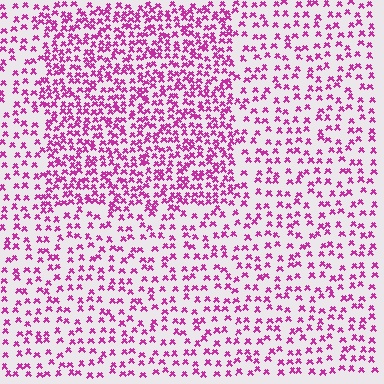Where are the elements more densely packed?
The elements are more densely packed inside the rectangle boundary.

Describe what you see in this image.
The image contains small magenta elements arranged at two different densities. A rectangle-shaped region is visible where the elements are more densely packed than the surrounding area.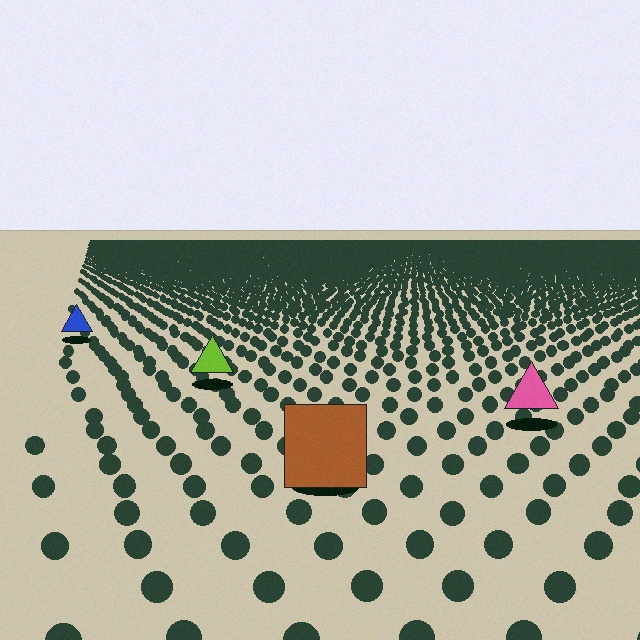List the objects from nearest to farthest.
From nearest to farthest: the brown square, the pink triangle, the lime triangle, the blue triangle.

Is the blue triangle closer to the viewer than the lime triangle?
No. The lime triangle is closer — you can tell from the texture gradient: the ground texture is coarser near it.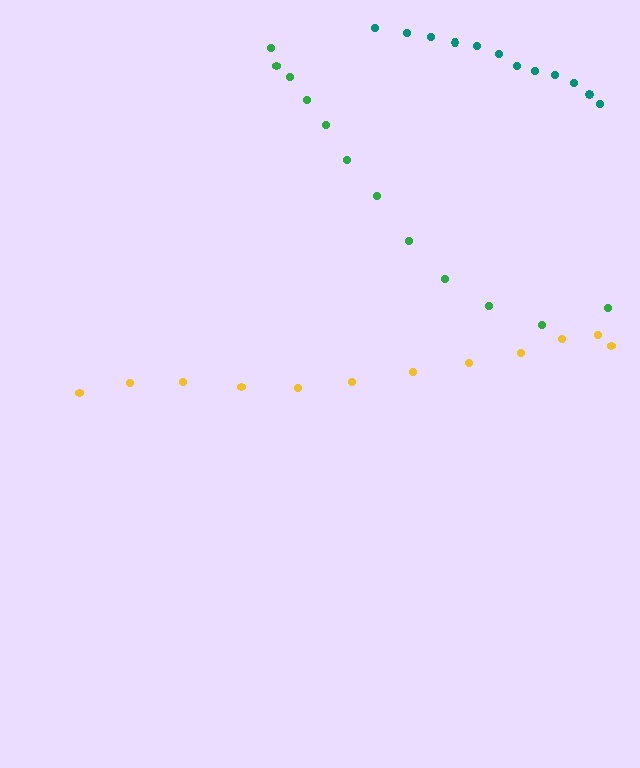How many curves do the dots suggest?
There are 3 distinct paths.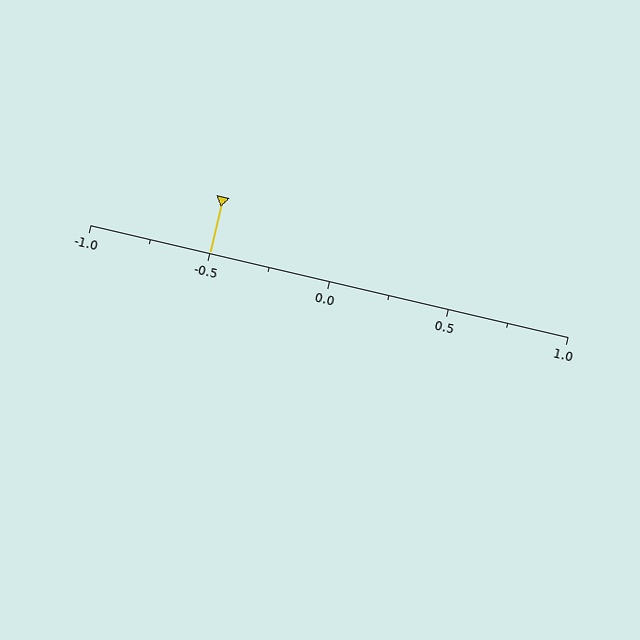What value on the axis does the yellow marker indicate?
The marker indicates approximately -0.5.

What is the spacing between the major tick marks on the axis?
The major ticks are spaced 0.5 apart.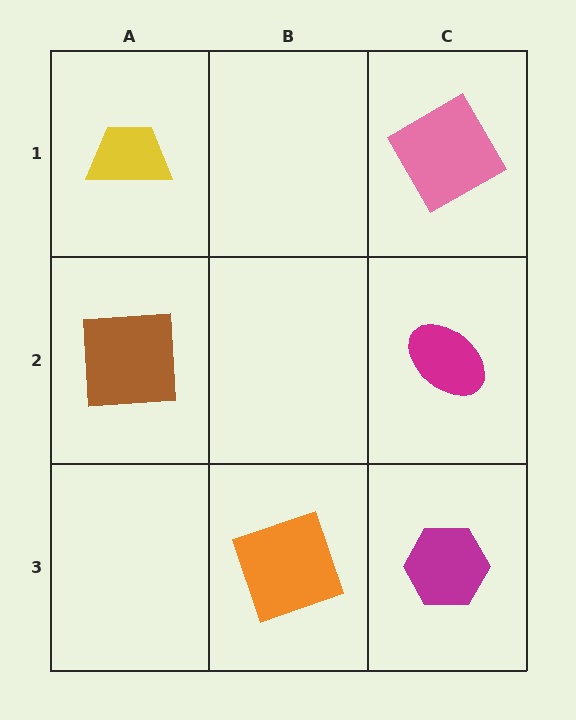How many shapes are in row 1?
2 shapes.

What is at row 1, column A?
A yellow trapezoid.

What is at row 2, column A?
A brown square.